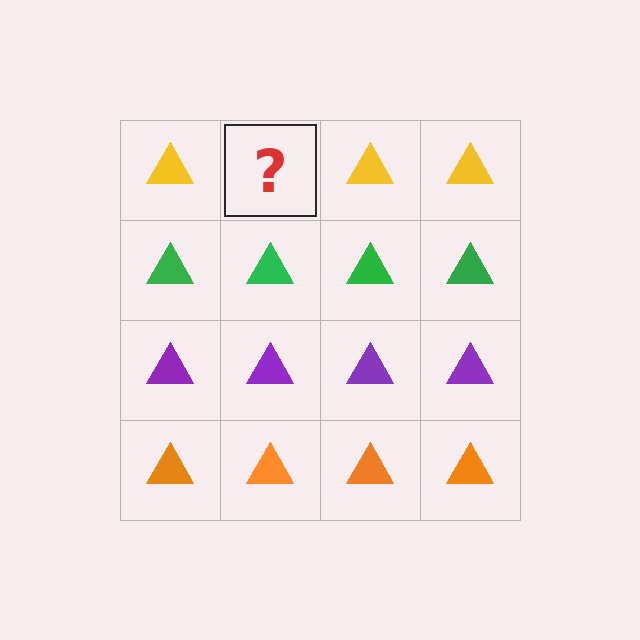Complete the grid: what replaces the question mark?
The question mark should be replaced with a yellow triangle.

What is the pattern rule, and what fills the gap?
The rule is that each row has a consistent color. The gap should be filled with a yellow triangle.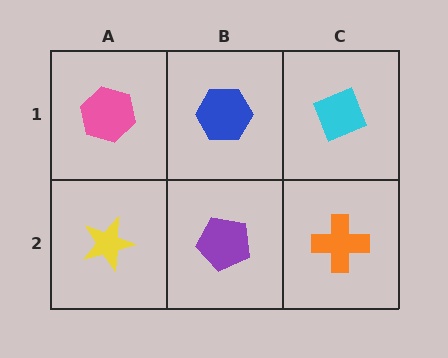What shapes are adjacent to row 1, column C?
An orange cross (row 2, column C), a blue hexagon (row 1, column B).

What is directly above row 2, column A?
A pink hexagon.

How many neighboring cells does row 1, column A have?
2.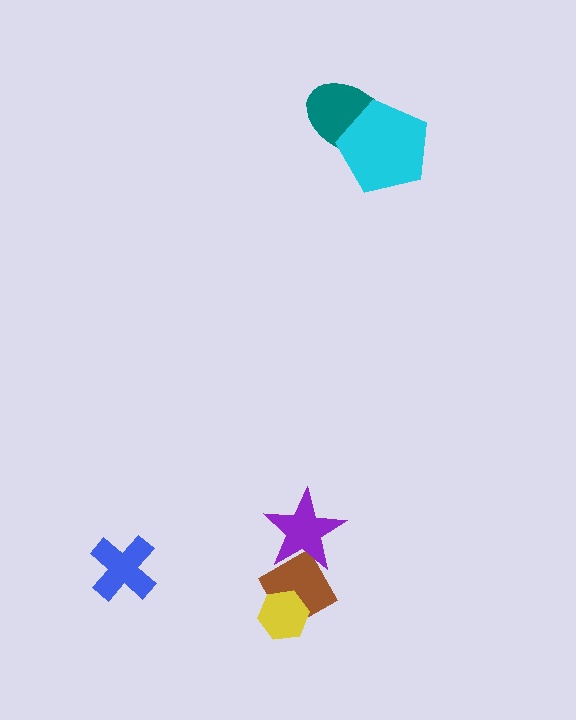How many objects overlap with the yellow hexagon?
1 object overlaps with the yellow hexagon.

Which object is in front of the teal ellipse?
The cyan pentagon is in front of the teal ellipse.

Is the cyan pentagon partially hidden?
No, no other shape covers it.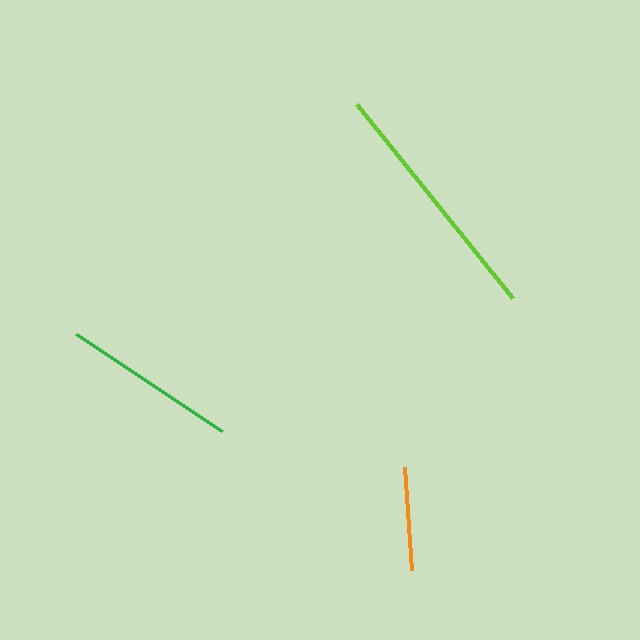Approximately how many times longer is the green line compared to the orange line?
The green line is approximately 1.7 times the length of the orange line.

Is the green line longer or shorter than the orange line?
The green line is longer than the orange line.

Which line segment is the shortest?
The orange line is the shortest at approximately 104 pixels.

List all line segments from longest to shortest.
From longest to shortest: lime, green, orange.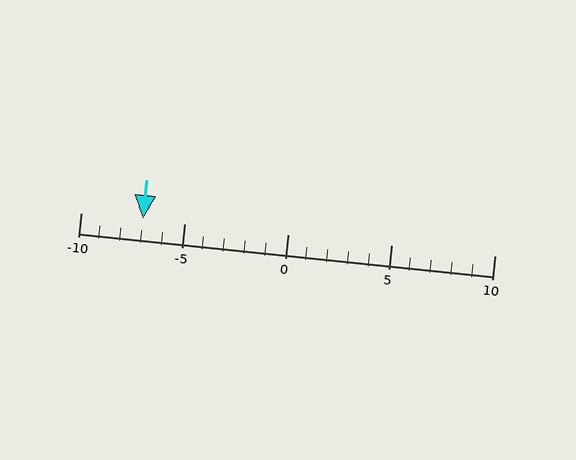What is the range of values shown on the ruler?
The ruler shows values from -10 to 10.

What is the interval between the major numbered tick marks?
The major tick marks are spaced 5 units apart.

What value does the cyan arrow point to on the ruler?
The cyan arrow points to approximately -7.